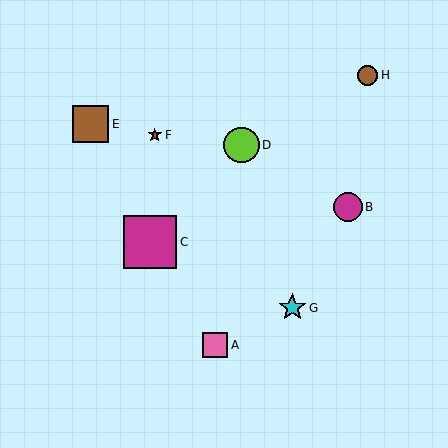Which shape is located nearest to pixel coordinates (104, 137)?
The brown square (labeled E) at (91, 124) is nearest to that location.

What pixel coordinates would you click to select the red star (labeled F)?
Click at (155, 135) to select the red star F.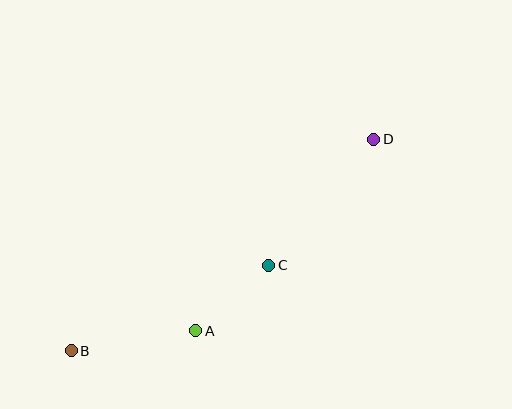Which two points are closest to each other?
Points A and C are closest to each other.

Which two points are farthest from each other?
Points B and D are farthest from each other.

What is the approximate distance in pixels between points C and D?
The distance between C and D is approximately 164 pixels.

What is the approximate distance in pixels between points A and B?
The distance between A and B is approximately 126 pixels.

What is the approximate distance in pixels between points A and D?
The distance between A and D is approximately 261 pixels.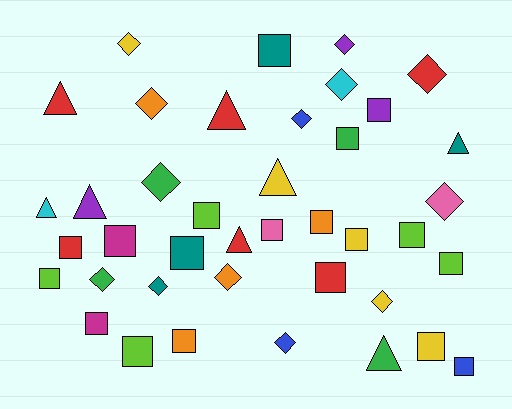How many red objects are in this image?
There are 6 red objects.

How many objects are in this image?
There are 40 objects.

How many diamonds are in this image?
There are 13 diamonds.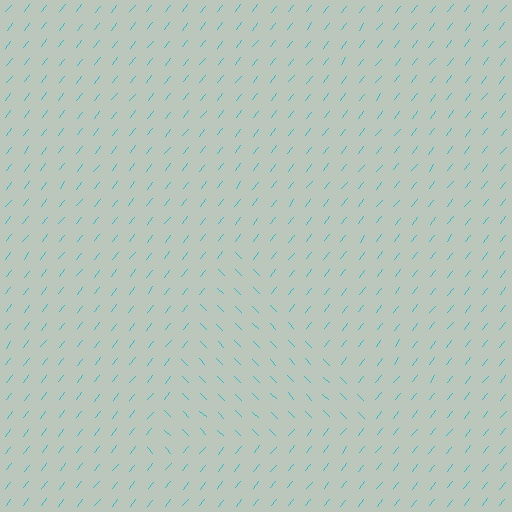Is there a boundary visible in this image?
Yes, there is a texture boundary formed by a change in line orientation.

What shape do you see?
I see a triangle.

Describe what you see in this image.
The image is filled with small cyan line segments. A triangle region in the image has lines oriented differently from the surrounding lines, creating a visible texture boundary.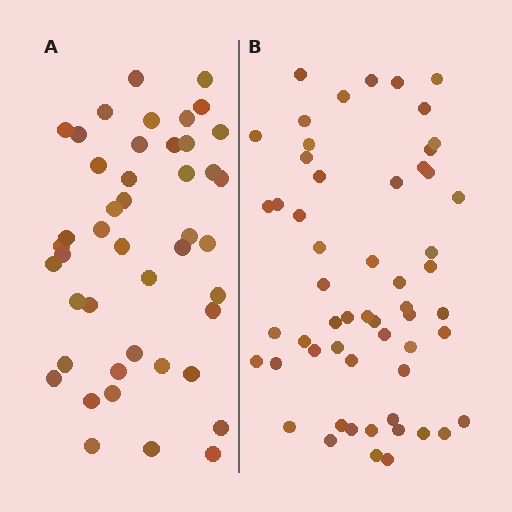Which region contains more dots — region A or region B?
Region B (the right region) has more dots.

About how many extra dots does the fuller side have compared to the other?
Region B has roughly 12 or so more dots than region A.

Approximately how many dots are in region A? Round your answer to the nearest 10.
About 40 dots. (The exact count is 45, which rounds to 40.)